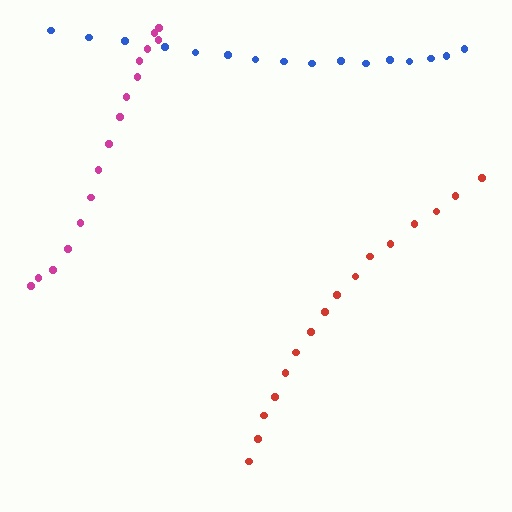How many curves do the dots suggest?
There are 3 distinct paths.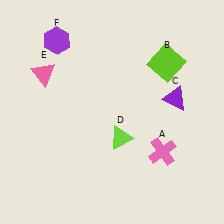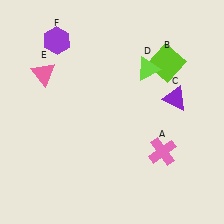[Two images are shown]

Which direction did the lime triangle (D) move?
The lime triangle (D) moved up.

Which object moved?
The lime triangle (D) moved up.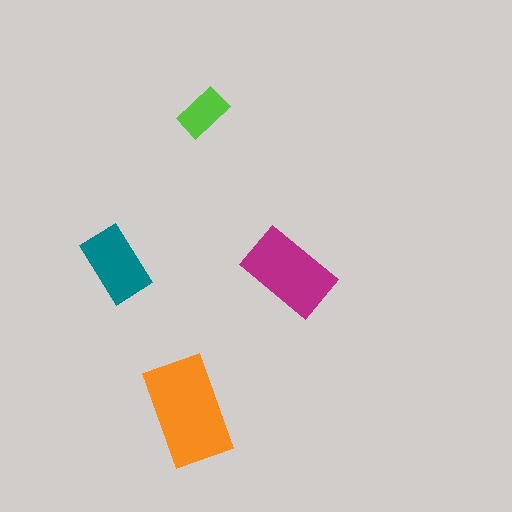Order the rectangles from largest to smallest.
the orange one, the magenta one, the teal one, the lime one.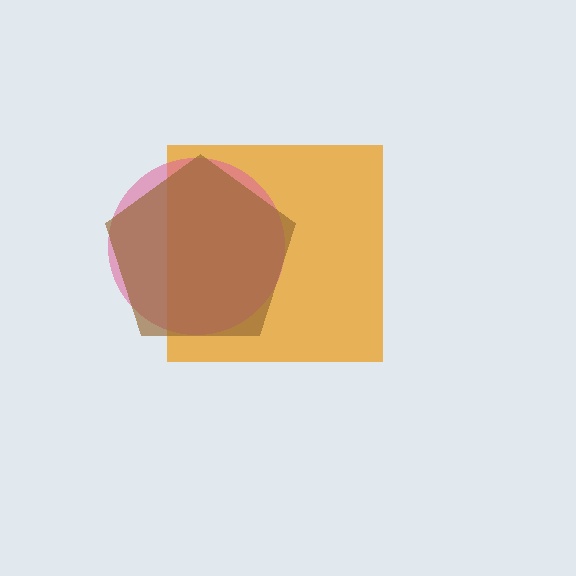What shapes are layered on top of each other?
The layered shapes are: an orange square, a pink circle, a brown pentagon.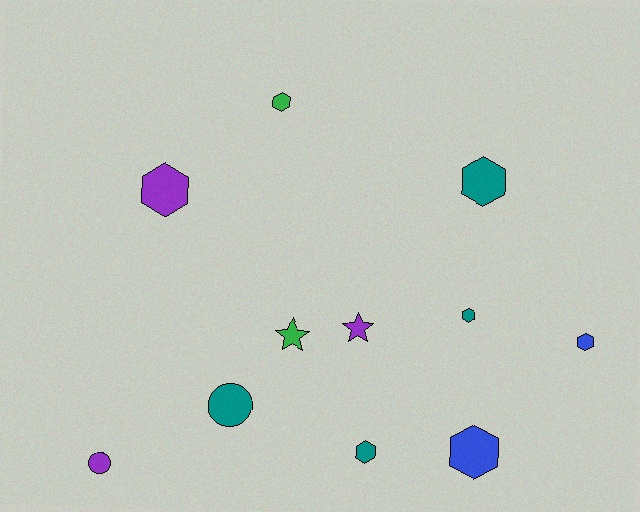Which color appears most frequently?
Teal, with 4 objects.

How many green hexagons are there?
There is 1 green hexagon.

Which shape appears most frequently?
Hexagon, with 7 objects.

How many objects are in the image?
There are 11 objects.